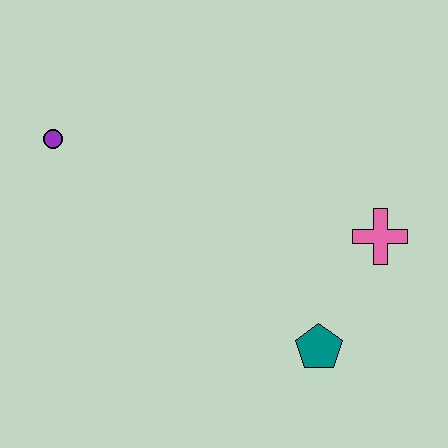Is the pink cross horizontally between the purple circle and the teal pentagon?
No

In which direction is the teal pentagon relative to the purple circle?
The teal pentagon is to the right of the purple circle.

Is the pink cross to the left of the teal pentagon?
No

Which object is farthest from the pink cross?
The purple circle is farthest from the pink cross.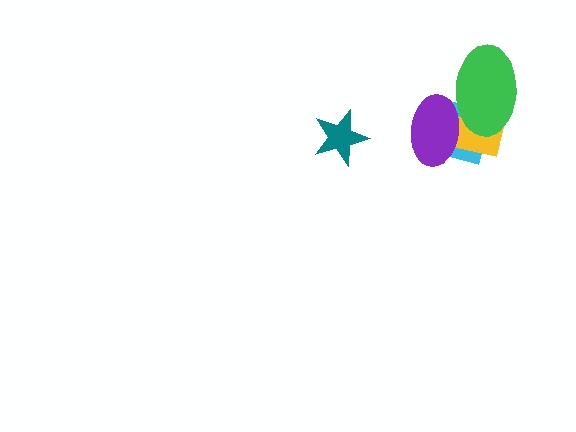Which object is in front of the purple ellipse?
The green ellipse is in front of the purple ellipse.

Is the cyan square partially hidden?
Yes, it is partially covered by another shape.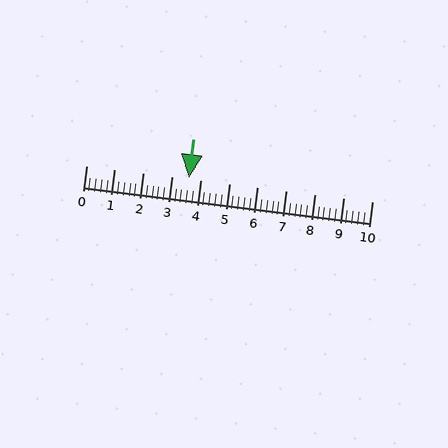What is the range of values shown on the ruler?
The ruler shows values from 0 to 10.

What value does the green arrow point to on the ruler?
The green arrow points to approximately 3.6.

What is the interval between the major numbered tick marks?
The major tick marks are spaced 1 units apart.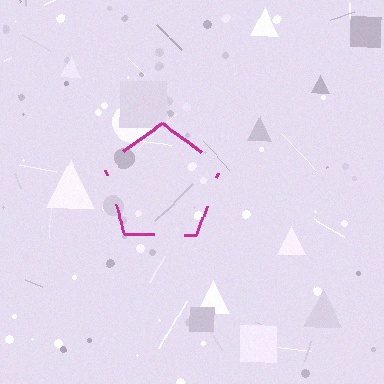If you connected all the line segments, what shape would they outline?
They would outline a pentagon.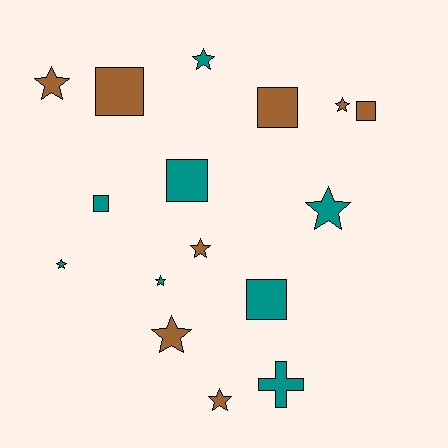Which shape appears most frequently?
Star, with 9 objects.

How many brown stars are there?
There are 5 brown stars.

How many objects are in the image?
There are 16 objects.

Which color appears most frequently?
Teal, with 8 objects.